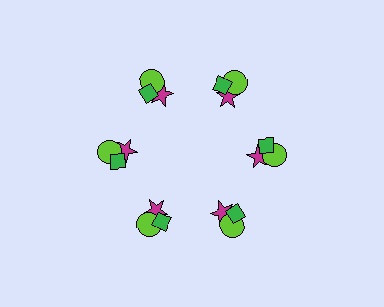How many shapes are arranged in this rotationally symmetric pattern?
There are 18 shapes, arranged in 6 groups of 3.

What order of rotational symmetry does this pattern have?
This pattern has 6-fold rotational symmetry.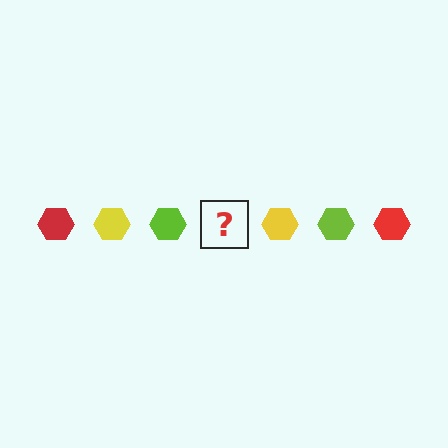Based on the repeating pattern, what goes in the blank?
The blank should be a red hexagon.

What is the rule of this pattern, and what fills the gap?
The rule is that the pattern cycles through red, yellow, lime hexagons. The gap should be filled with a red hexagon.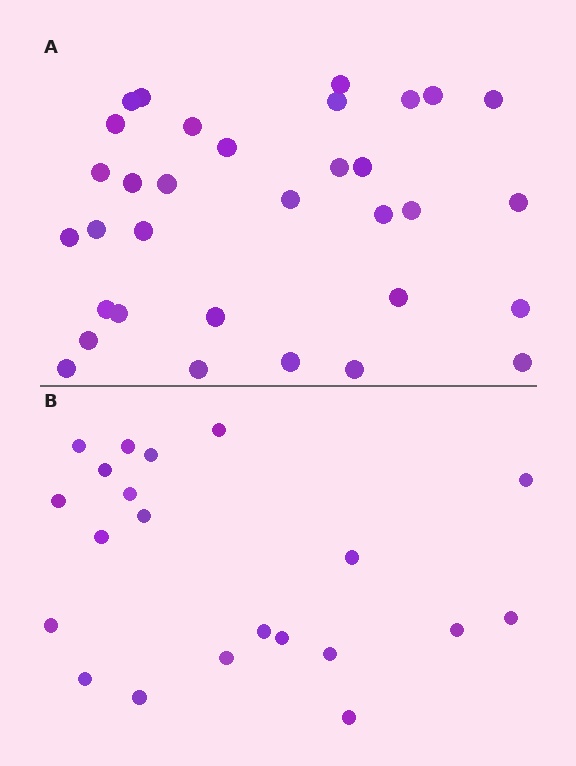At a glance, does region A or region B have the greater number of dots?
Region A (the top region) has more dots.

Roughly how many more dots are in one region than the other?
Region A has roughly 12 or so more dots than region B.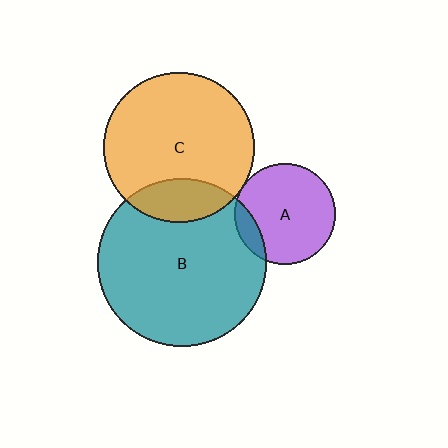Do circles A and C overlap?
Yes.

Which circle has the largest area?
Circle B (teal).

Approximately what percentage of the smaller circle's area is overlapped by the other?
Approximately 5%.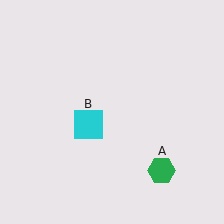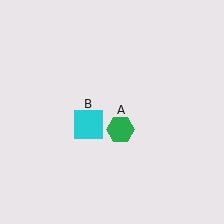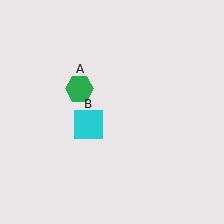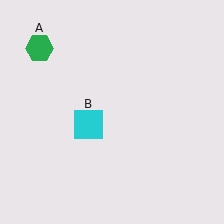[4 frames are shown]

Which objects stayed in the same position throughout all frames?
Cyan square (object B) remained stationary.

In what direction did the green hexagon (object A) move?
The green hexagon (object A) moved up and to the left.